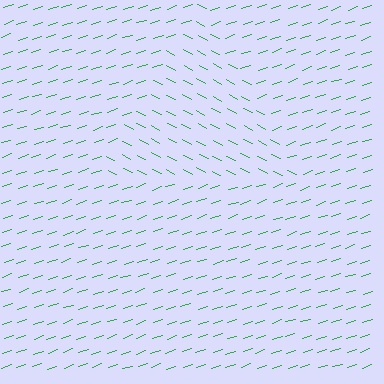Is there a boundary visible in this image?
Yes, there is a texture boundary formed by a change in line orientation.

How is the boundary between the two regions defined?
The boundary is defined purely by a change in line orientation (approximately 45 degrees difference). All lines are the same color and thickness.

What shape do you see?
I see a triangle.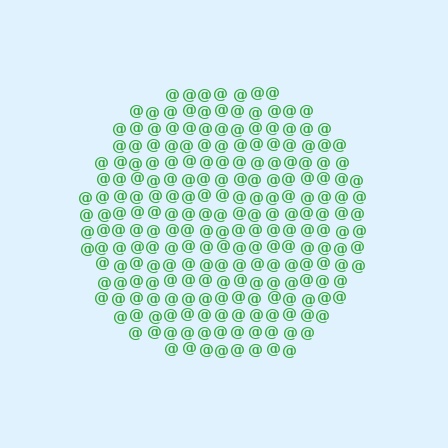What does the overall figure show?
The overall figure shows a circle.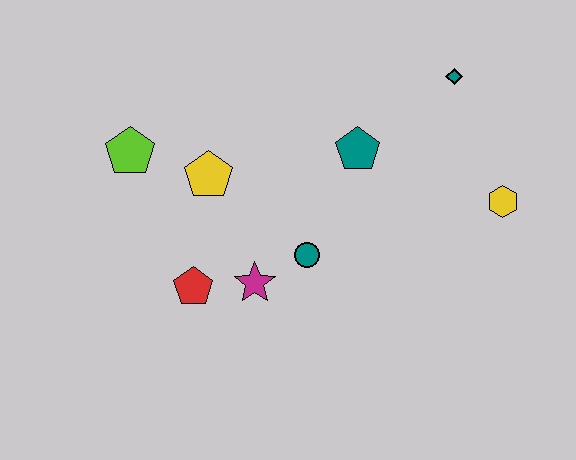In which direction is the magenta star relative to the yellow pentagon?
The magenta star is below the yellow pentagon.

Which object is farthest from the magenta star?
The teal diamond is farthest from the magenta star.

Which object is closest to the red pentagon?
The magenta star is closest to the red pentagon.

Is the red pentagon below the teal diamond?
Yes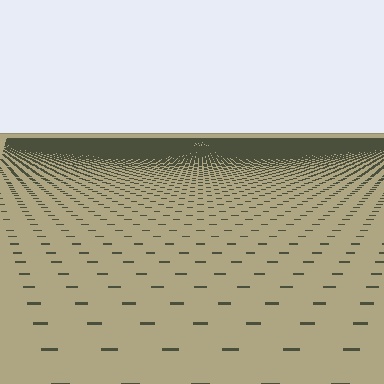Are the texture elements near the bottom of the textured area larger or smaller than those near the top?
Larger. Near the bottom, elements are closer to the viewer and appear at a bigger on-screen size.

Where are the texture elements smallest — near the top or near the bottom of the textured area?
Near the top.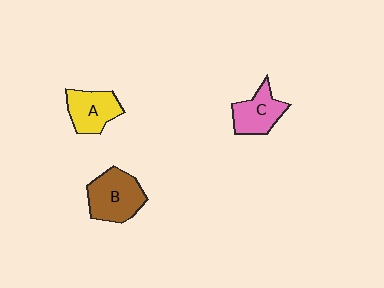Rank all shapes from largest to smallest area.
From largest to smallest: B (brown), A (yellow), C (pink).